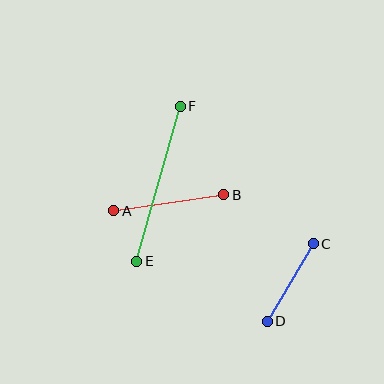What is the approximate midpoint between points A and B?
The midpoint is at approximately (169, 203) pixels.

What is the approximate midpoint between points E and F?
The midpoint is at approximately (158, 184) pixels.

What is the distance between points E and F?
The distance is approximately 161 pixels.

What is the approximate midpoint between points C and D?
The midpoint is at approximately (290, 282) pixels.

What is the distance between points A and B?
The distance is approximately 111 pixels.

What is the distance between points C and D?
The distance is approximately 90 pixels.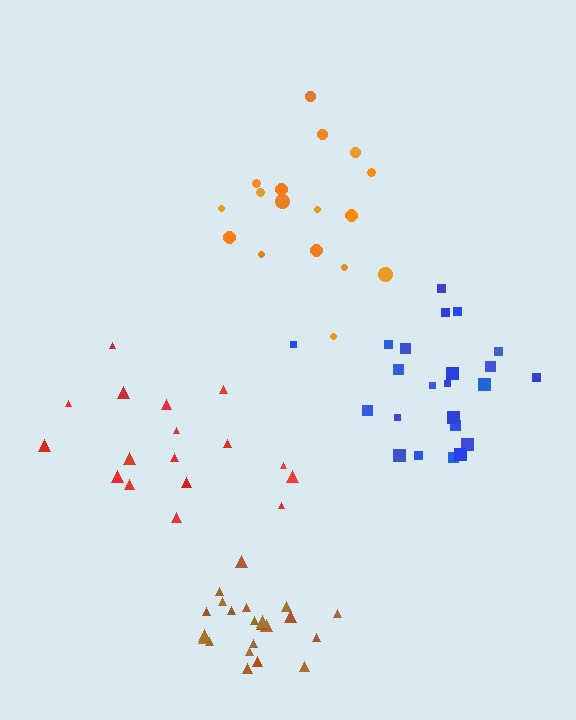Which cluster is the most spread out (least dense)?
Red.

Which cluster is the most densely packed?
Brown.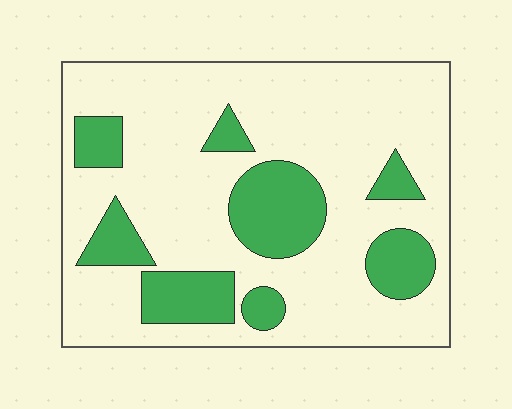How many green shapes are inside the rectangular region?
8.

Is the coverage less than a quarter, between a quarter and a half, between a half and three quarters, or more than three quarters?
Less than a quarter.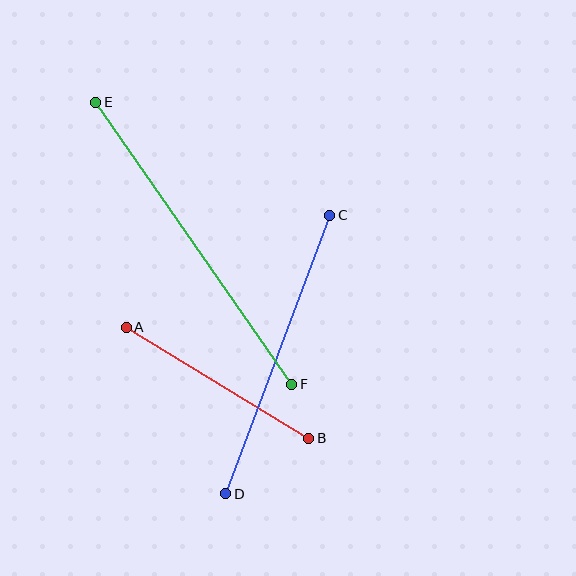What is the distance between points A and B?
The distance is approximately 214 pixels.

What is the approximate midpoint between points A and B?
The midpoint is at approximately (218, 383) pixels.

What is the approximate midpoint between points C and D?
The midpoint is at approximately (278, 354) pixels.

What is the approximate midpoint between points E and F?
The midpoint is at approximately (194, 243) pixels.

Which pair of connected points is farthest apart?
Points E and F are farthest apart.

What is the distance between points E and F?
The distance is approximately 344 pixels.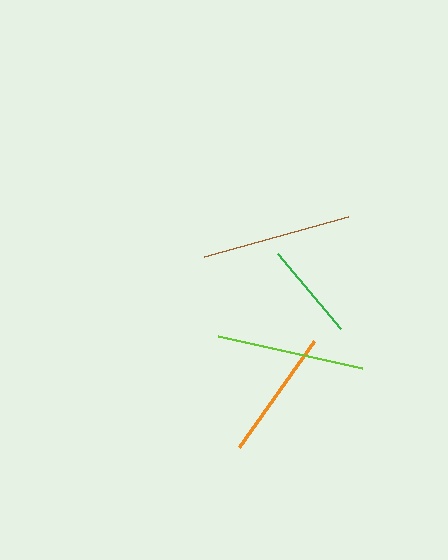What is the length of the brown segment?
The brown segment is approximately 149 pixels long.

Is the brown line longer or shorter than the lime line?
The brown line is longer than the lime line.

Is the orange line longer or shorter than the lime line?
The lime line is longer than the orange line.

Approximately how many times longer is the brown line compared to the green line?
The brown line is approximately 1.5 times the length of the green line.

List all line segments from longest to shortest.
From longest to shortest: brown, lime, orange, green.